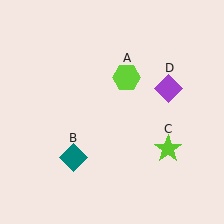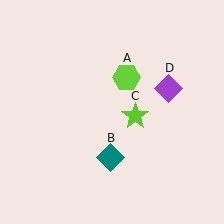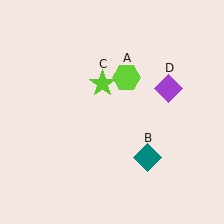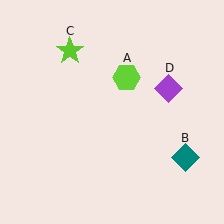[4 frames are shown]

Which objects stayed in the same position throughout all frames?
Lime hexagon (object A) and purple diamond (object D) remained stationary.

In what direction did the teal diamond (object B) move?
The teal diamond (object B) moved right.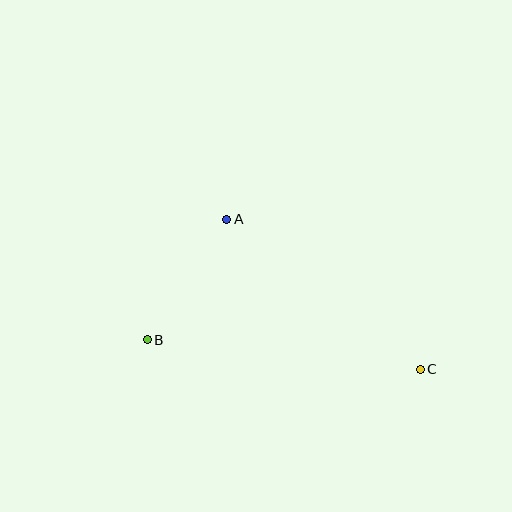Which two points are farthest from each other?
Points B and C are farthest from each other.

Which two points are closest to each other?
Points A and B are closest to each other.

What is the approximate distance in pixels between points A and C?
The distance between A and C is approximately 245 pixels.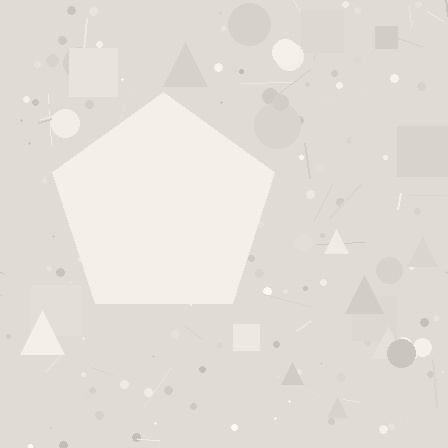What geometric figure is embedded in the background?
A pentagon is embedded in the background.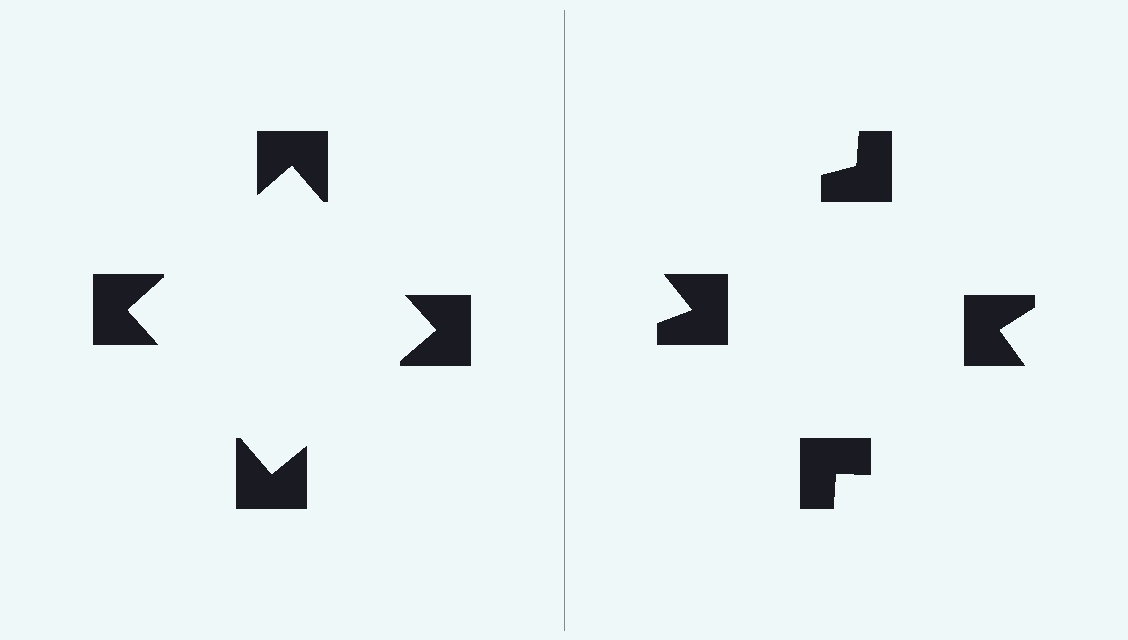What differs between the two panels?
The notched squares are positioned identically on both sides; only the wedge orientations differ. On the left they align to a square; on the right they are misaligned.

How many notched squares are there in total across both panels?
8 — 4 on each side.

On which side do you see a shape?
An illusory square appears on the left side. On the right side the wedge cuts are rotated, so no coherent shape forms.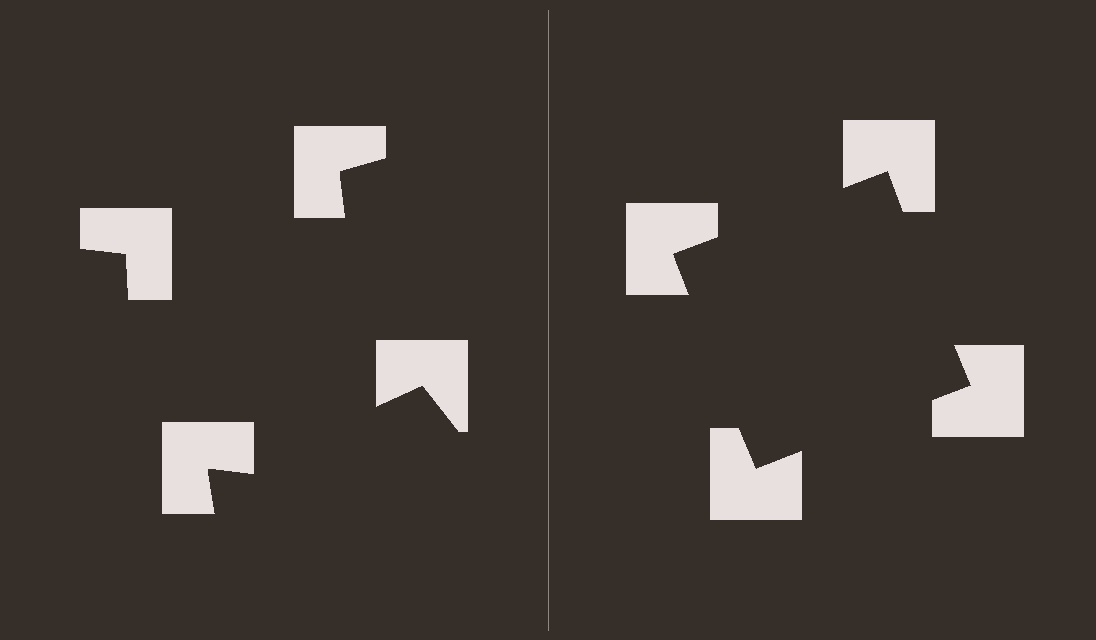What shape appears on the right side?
An illusory square.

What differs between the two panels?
The notched squares are positioned identically on both sides; only the wedge orientations differ. On the right they align to a square; on the left they are misaligned.